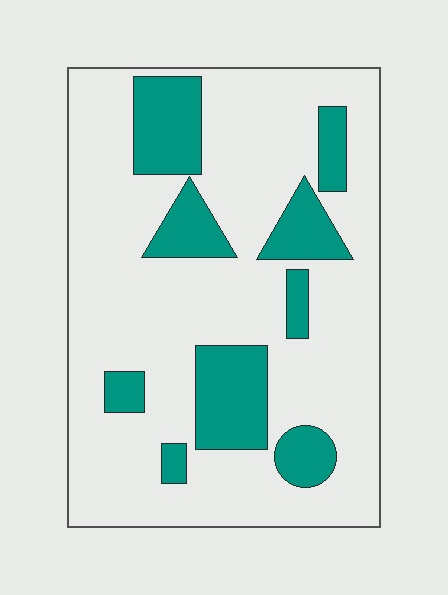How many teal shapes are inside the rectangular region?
9.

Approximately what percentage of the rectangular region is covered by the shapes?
Approximately 25%.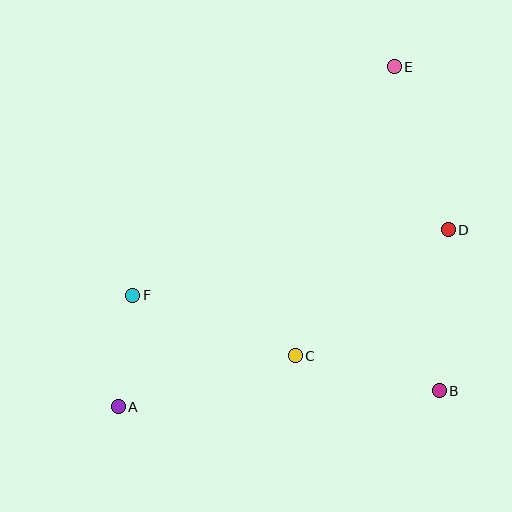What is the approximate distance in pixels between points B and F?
The distance between B and F is approximately 321 pixels.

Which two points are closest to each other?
Points A and F are closest to each other.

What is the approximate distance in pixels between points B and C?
The distance between B and C is approximately 148 pixels.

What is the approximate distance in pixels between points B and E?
The distance between B and E is approximately 327 pixels.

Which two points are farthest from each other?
Points A and E are farthest from each other.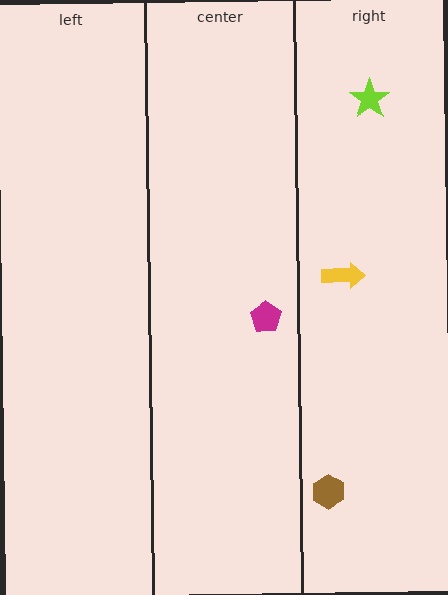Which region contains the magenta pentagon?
The center region.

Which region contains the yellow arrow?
The right region.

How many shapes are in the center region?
1.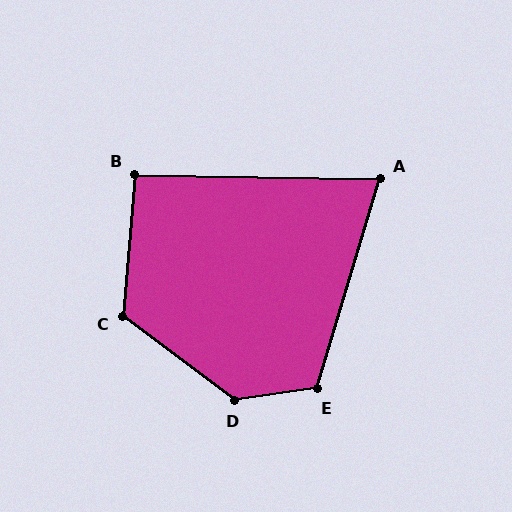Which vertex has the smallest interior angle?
A, at approximately 74 degrees.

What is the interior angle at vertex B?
Approximately 94 degrees (approximately right).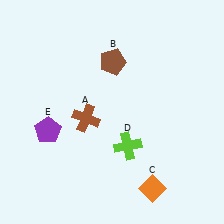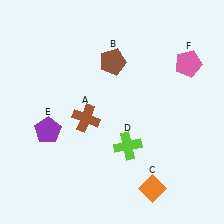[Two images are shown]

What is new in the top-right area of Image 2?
A pink pentagon (F) was added in the top-right area of Image 2.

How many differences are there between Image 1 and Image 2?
There is 1 difference between the two images.